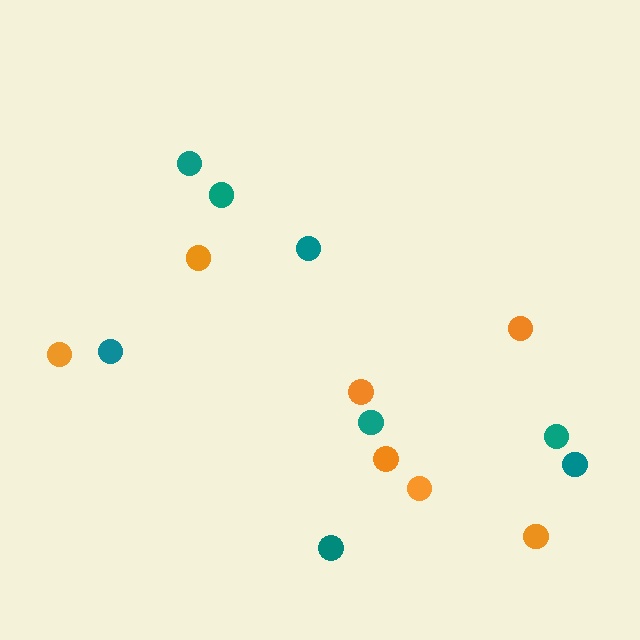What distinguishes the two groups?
There are 2 groups: one group of teal circles (8) and one group of orange circles (7).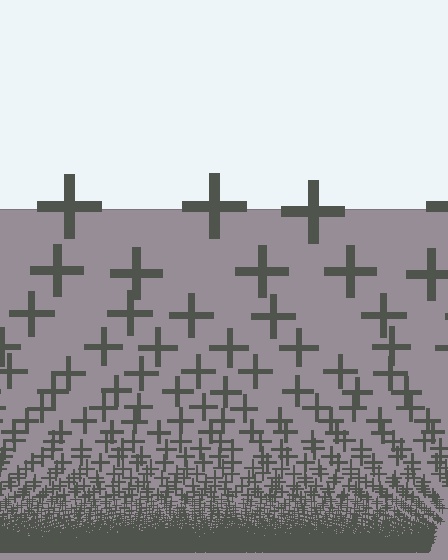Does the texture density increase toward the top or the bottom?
Density increases toward the bottom.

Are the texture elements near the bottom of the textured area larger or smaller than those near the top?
Smaller. The gradient is inverted — elements near the bottom are smaller and denser.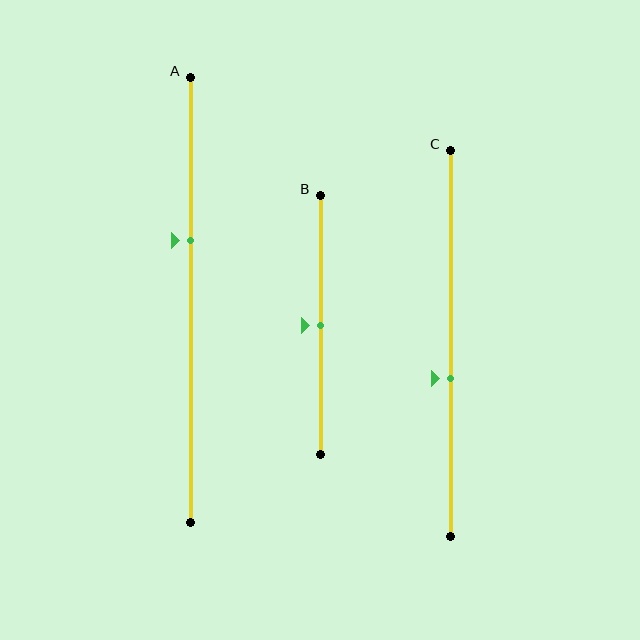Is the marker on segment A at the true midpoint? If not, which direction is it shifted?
No, the marker on segment A is shifted upward by about 13% of the segment length.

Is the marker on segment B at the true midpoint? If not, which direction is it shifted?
Yes, the marker on segment B is at the true midpoint.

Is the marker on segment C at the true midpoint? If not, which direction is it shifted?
No, the marker on segment C is shifted downward by about 9% of the segment length.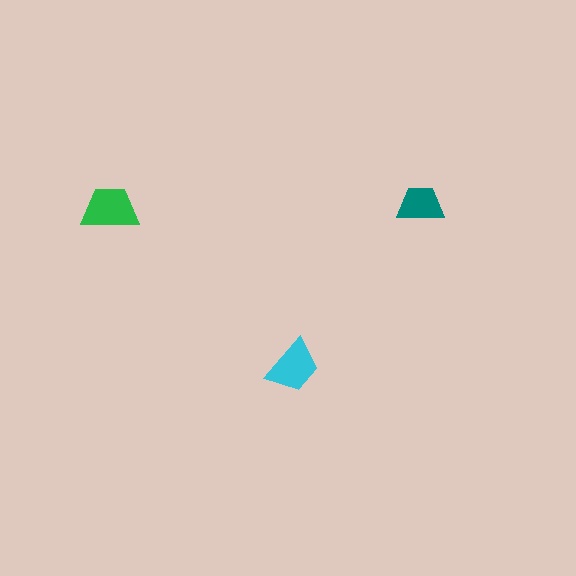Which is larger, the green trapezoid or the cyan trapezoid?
The green one.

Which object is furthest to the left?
The green trapezoid is leftmost.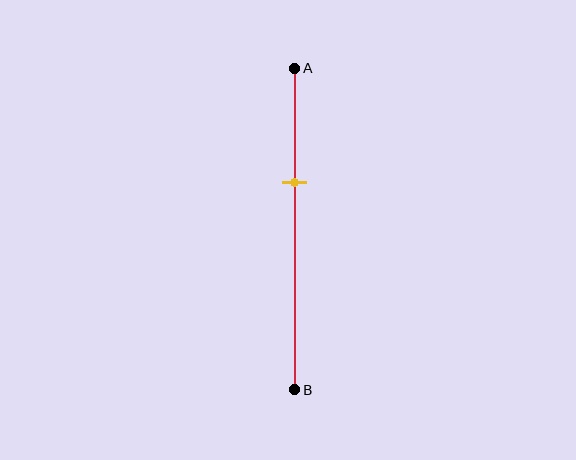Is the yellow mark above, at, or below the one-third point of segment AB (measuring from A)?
The yellow mark is approximately at the one-third point of segment AB.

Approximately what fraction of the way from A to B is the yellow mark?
The yellow mark is approximately 35% of the way from A to B.